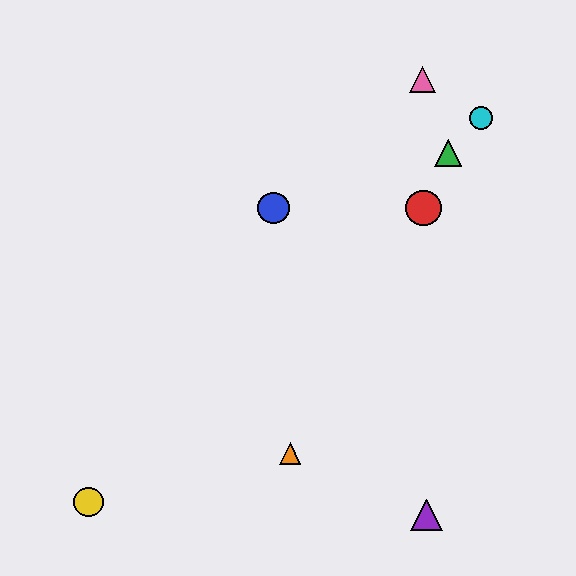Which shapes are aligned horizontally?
The red circle, the blue circle are aligned horizontally.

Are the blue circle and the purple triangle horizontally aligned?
No, the blue circle is at y≈208 and the purple triangle is at y≈515.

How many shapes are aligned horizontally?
2 shapes (the red circle, the blue circle) are aligned horizontally.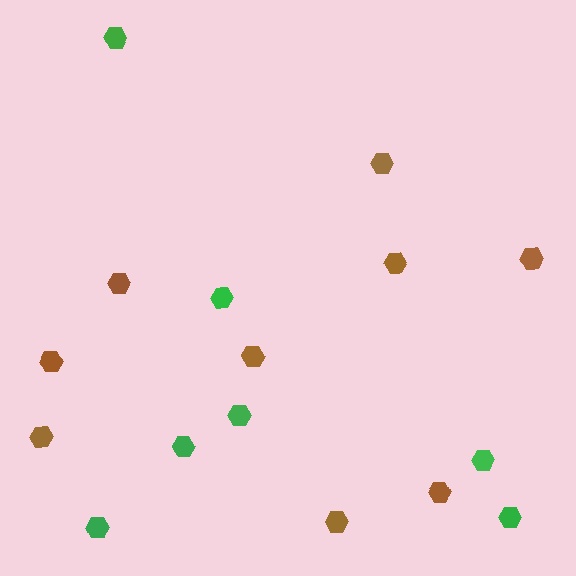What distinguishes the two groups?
There are 2 groups: one group of green hexagons (7) and one group of brown hexagons (9).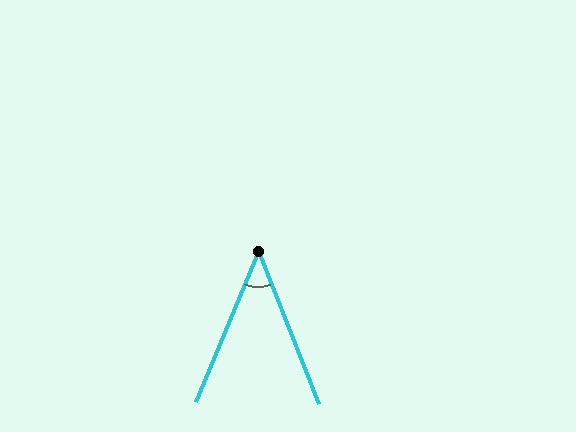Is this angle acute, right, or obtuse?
It is acute.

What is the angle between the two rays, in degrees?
Approximately 44 degrees.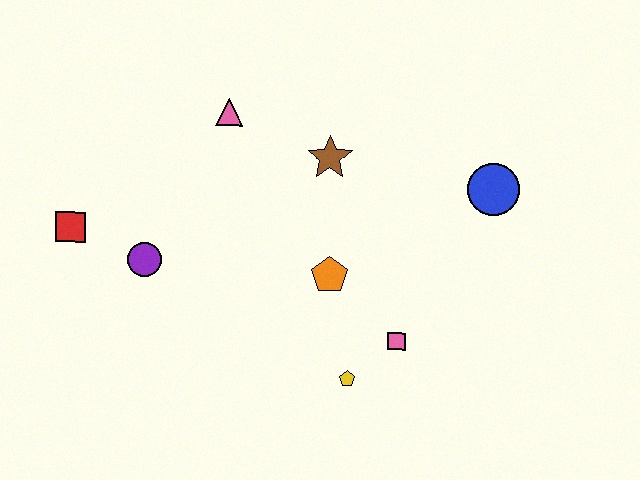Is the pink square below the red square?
Yes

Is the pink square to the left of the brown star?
No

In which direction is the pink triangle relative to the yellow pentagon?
The pink triangle is above the yellow pentagon.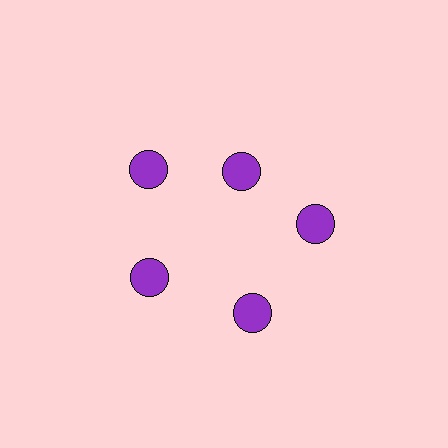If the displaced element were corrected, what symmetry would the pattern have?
It would have 5-fold rotational symmetry — the pattern would map onto itself every 72 degrees.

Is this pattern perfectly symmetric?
No. The 5 purple circles are arranged in a ring, but one element near the 1 o'clock position is pulled inward toward the center, breaking the 5-fold rotational symmetry.